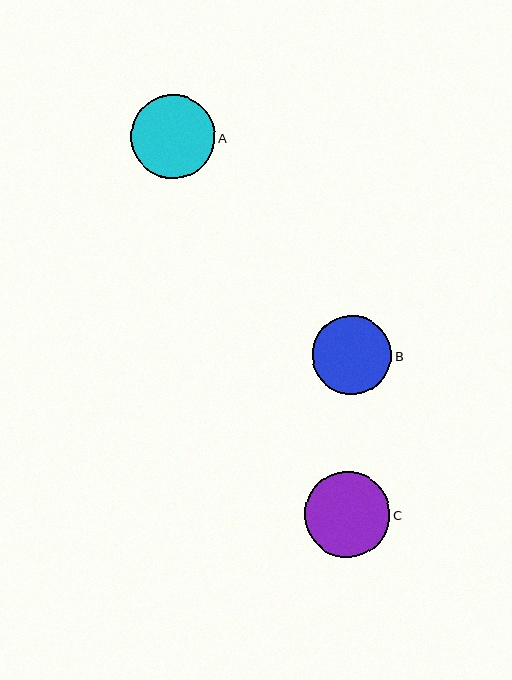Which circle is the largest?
Circle C is the largest with a size of approximately 86 pixels.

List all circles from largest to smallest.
From largest to smallest: C, A, B.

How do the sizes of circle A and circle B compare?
Circle A and circle B are approximately the same size.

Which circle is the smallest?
Circle B is the smallest with a size of approximately 79 pixels.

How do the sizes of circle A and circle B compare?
Circle A and circle B are approximately the same size.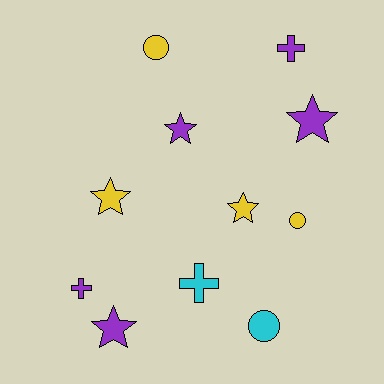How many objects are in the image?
There are 11 objects.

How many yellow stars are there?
There are 2 yellow stars.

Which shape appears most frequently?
Star, with 5 objects.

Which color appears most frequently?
Purple, with 5 objects.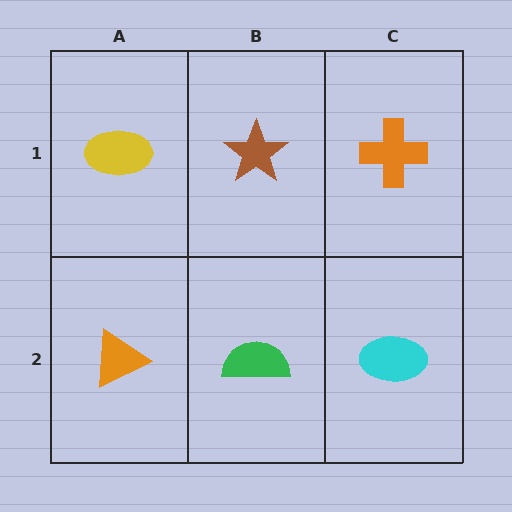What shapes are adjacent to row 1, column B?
A green semicircle (row 2, column B), a yellow ellipse (row 1, column A), an orange cross (row 1, column C).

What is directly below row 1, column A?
An orange triangle.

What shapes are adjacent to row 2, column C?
An orange cross (row 1, column C), a green semicircle (row 2, column B).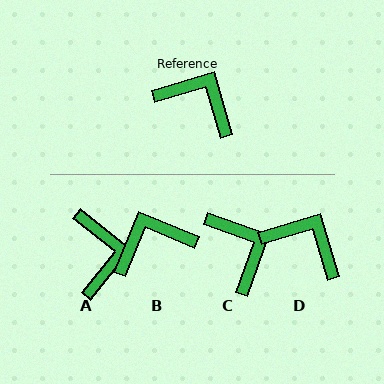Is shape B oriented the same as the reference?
No, it is off by about 51 degrees.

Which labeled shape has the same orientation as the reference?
D.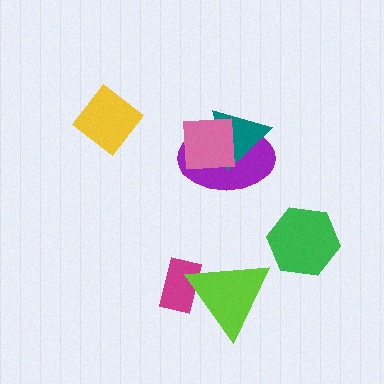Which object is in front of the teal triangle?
The pink square is in front of the teal triangle.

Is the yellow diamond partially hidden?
No, no other shape covers it.